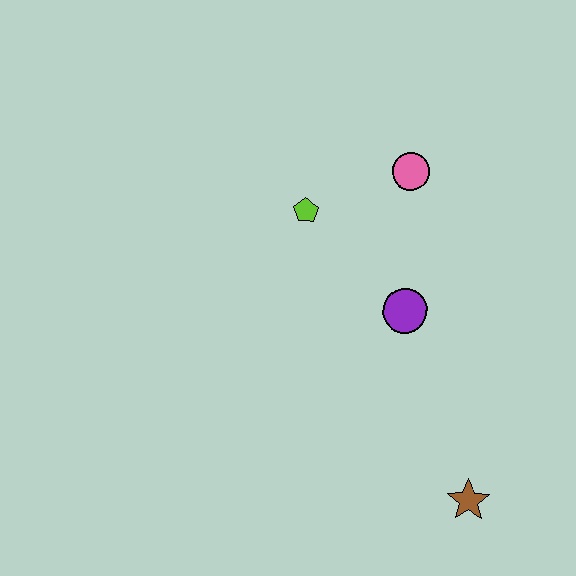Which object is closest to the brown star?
The purple circle is closest to the brown star.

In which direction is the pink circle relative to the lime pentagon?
The pink circle is to the right of the lime pentagon.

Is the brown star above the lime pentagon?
No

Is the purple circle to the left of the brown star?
Yes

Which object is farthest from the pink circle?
The brown star is farthest from the pink circle.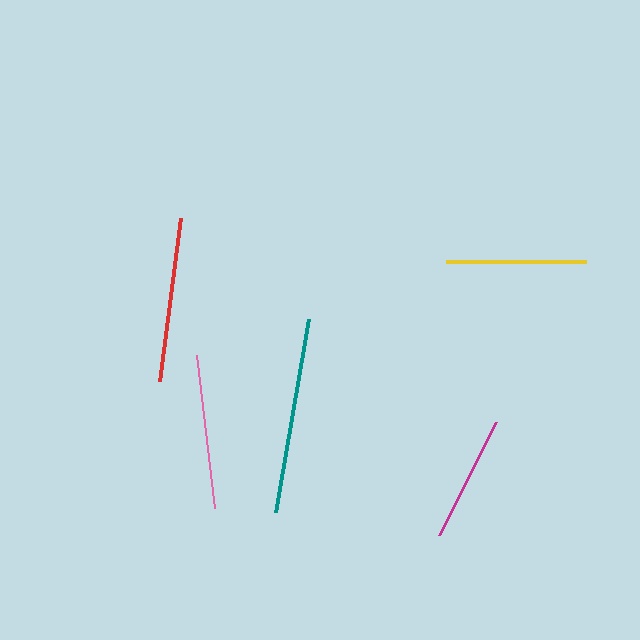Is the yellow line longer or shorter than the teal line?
The teal line is longer than the yellow line.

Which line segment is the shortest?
The magenta line is the shortest at approximately 127 pixels.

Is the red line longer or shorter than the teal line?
The teal line is longer than the red line.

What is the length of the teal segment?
The teal segment is approximately 195 pixels long.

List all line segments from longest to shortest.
From longest to shortest: teal, red, pink, yellow, magenta.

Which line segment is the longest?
The teal line is the longest at approximately 195 pixels.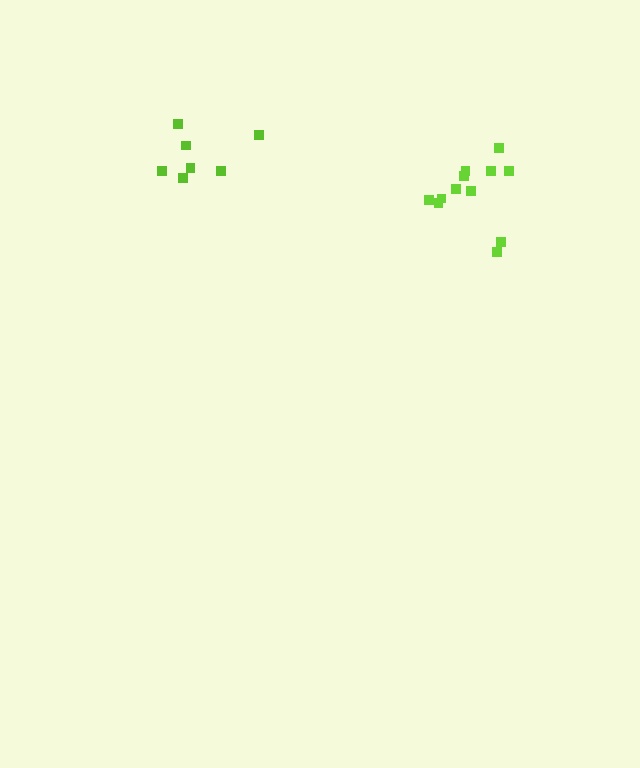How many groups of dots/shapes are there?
There are 2 groups.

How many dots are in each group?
Group 1: 7 dots, Group 2: 12 dots (19 total).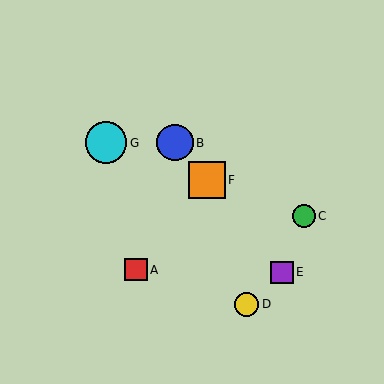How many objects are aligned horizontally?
2 objects (B, G) are aligned horizontally.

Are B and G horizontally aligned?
Yes, both are at y≈143.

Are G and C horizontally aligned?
No, G is at y≈143 and C is at y≈216.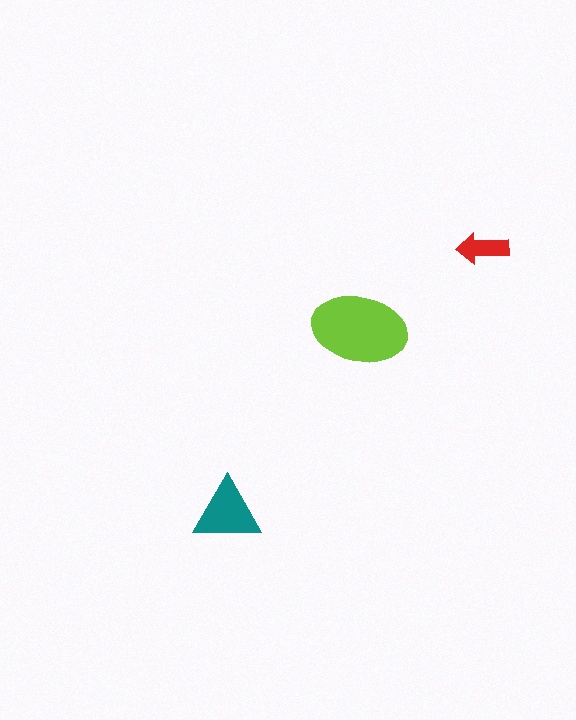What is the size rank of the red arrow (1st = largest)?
3rd.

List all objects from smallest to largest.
The red arrow, the teal triangle, the lime ellipse.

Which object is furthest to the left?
The teal triangle is leftmost.